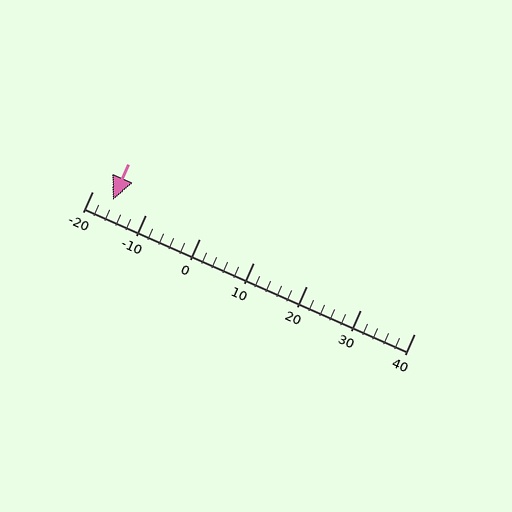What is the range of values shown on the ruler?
The ruler shows values from -20 to 40.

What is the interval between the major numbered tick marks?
The major tick marks are spaced 10 units apart.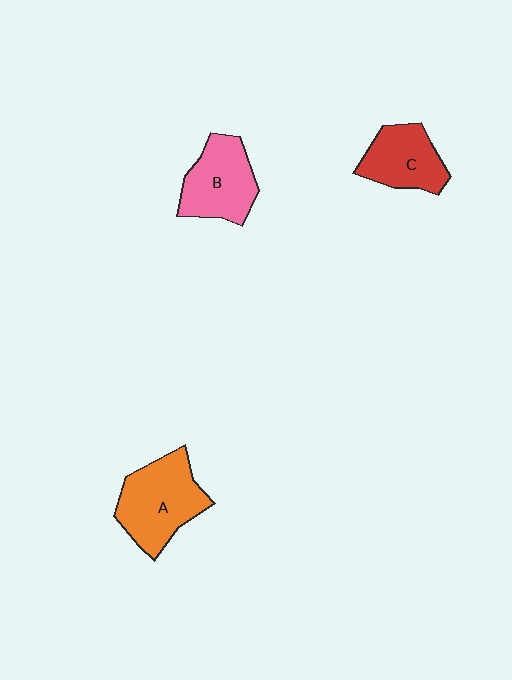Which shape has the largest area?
Shape A (orange).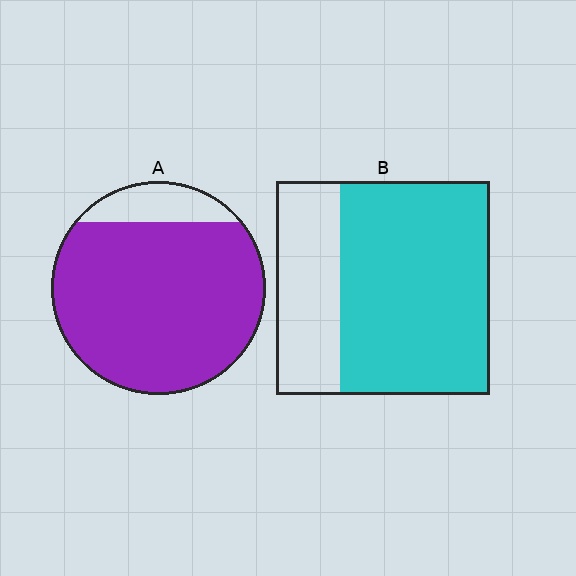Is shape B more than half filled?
Yes.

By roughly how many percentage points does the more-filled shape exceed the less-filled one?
By roughly 15 percentage points (A over B).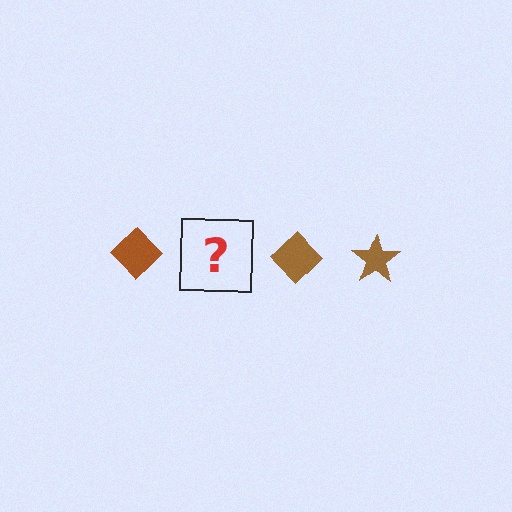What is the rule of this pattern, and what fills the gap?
The rule is that the pattern cycles through diamond, star shapes in brown. The gap should be filled with a brown star.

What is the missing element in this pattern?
The missing element is a brown star.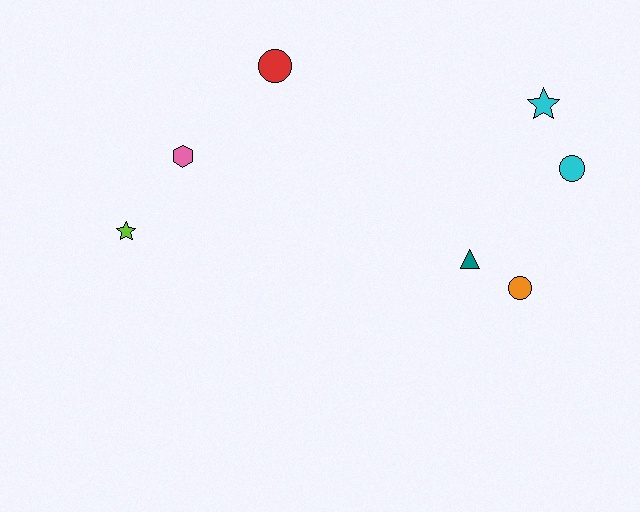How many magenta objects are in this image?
There are no magenta objects.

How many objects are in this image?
There are 7 objects.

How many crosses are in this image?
There are no crosses.